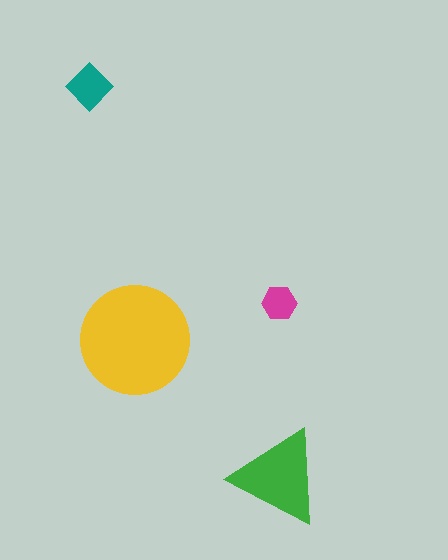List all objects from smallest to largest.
The magenta hexagon, the teal diamond, the green triangle, the yellow circle.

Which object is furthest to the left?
The teal diamond is leftmost.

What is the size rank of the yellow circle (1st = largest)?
1st.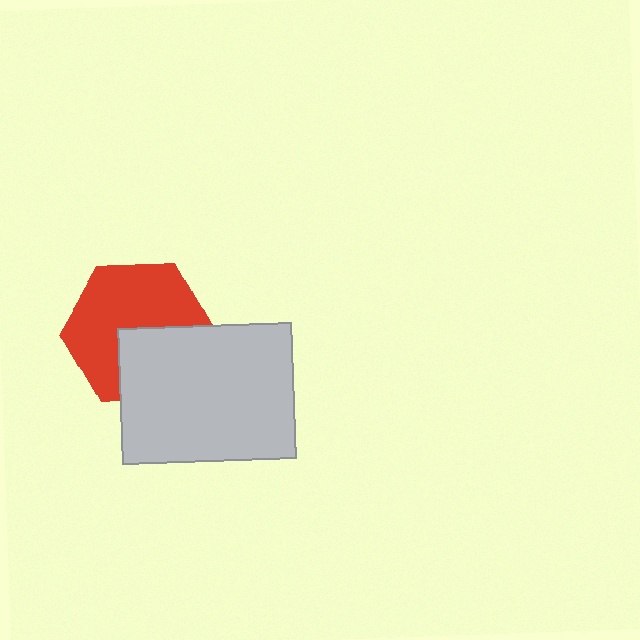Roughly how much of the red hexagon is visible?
About half of it is visible (roughly 64%).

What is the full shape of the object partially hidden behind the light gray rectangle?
The partially hidden object is a red hexagon.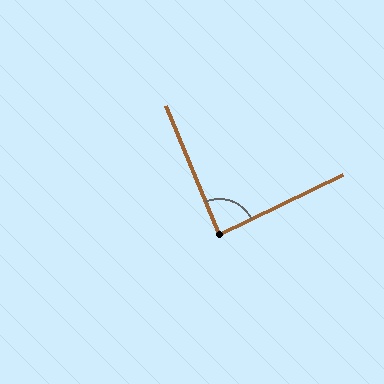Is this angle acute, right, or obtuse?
It is approximately a right angle.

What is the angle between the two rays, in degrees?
Approximately 87 degrees.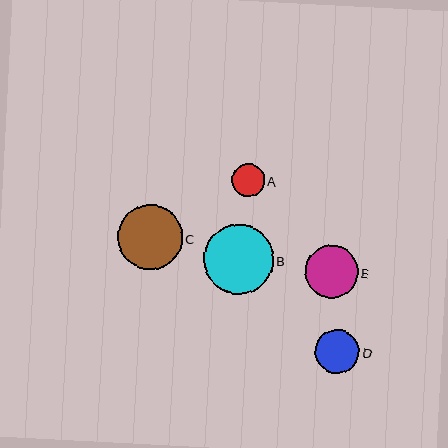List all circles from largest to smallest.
From largest to smallest: B, C, E, D, A.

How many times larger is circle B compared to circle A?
Circle B is approximately 2.1 times the size of circle A.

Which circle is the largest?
Circle B is the largest with a size of approximately 69 pixels.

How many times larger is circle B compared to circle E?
Circle B is approximately 1.3 times the size of circle E.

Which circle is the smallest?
Circle A is the smallest with a size of approximately 32 pixels.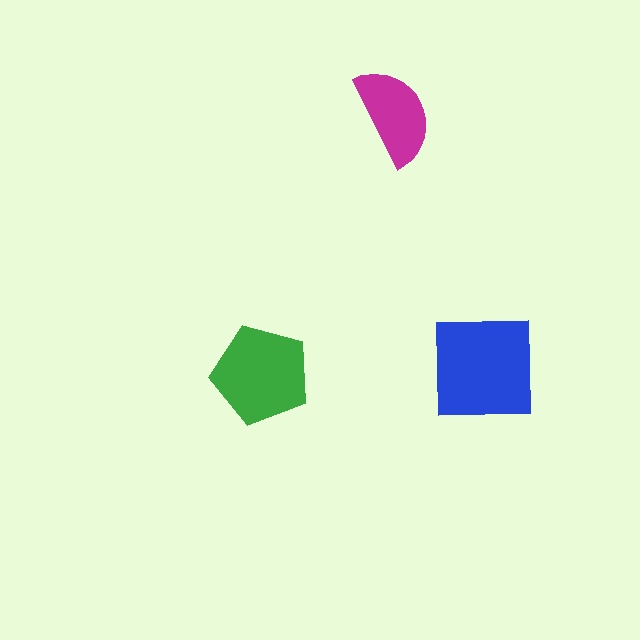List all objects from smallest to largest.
The magenta semicircle, the green pentagon, the blue square.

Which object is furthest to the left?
The green pentagon is leftmost.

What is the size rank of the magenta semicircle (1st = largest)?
3rd.